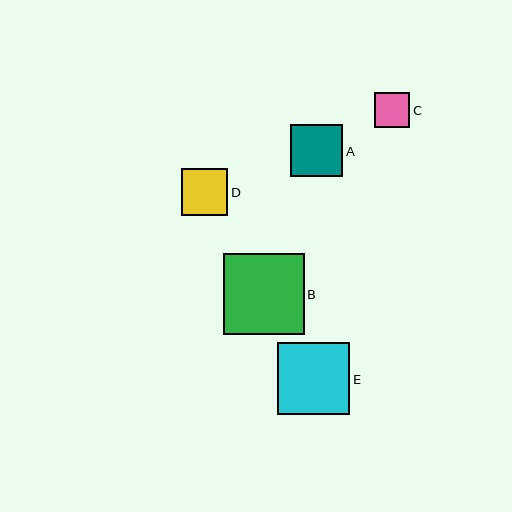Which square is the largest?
Square B is the largest with a size of approximately 81 pixels.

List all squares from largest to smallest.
From largest to smallest: B, E, A, D, C.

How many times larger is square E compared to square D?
Square E is approximately 1.6 times the size of square D.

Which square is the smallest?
Square C is the smallest with a size of approximately 35 pixels.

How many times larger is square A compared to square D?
Square A is approximately 1.1 times the size of square D.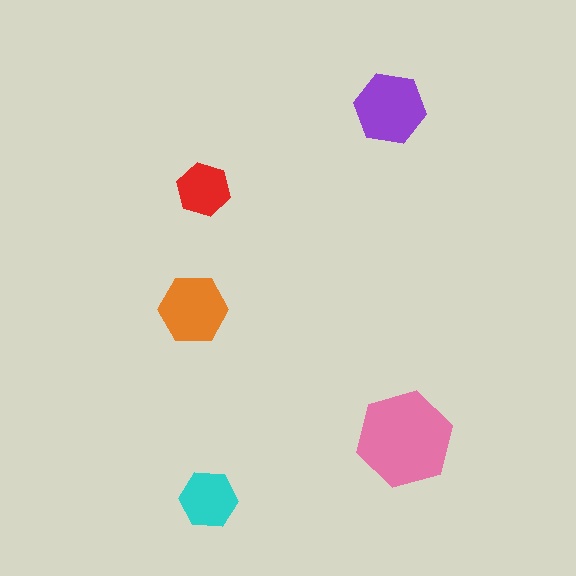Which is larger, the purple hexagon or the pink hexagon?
The pink one.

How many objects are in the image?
There are 5 objects in the image.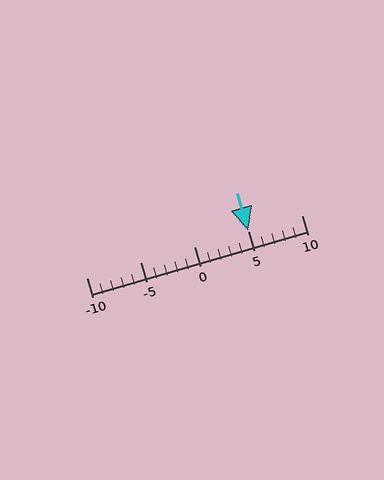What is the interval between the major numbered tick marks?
The major tick marks are spaced 5 units apart.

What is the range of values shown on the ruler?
The ruler shows values from -10 to 10.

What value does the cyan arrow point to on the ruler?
The cyan arrow points to approximately 5.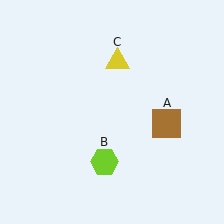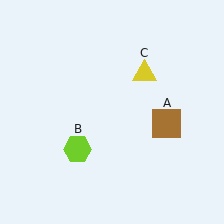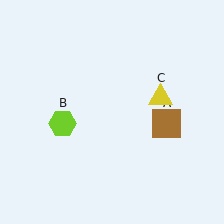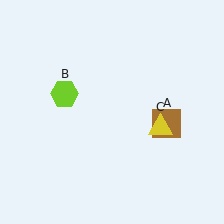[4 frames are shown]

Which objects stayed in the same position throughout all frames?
Brown square (object A) remained stationary.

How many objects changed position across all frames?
2 objects changed position: lime hexagon (object B), yellow triangle (object C).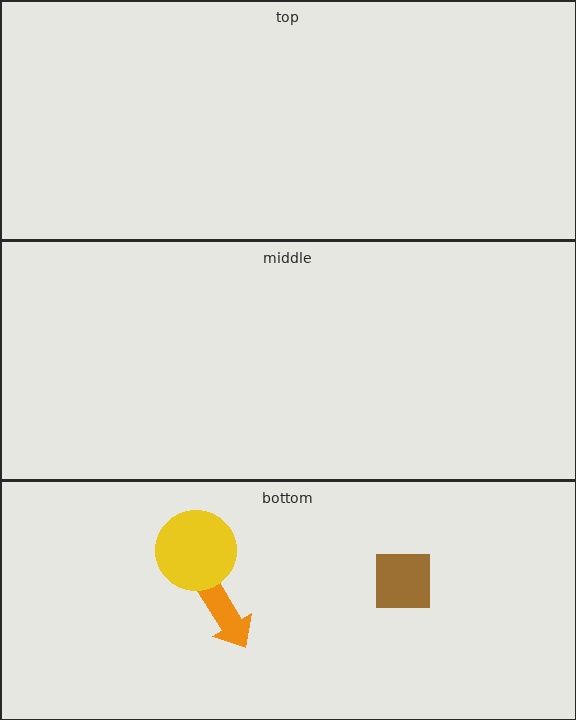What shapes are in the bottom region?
The orange arrow, the yellow circle, the brown square.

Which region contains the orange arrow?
The bottom region.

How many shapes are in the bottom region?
3.